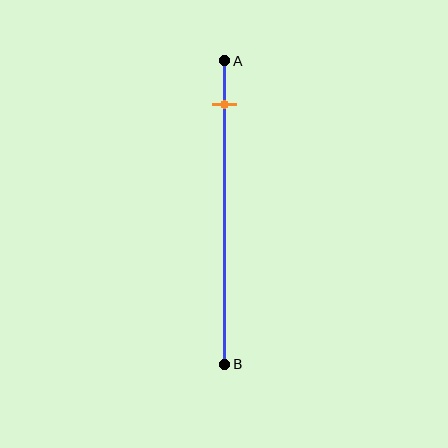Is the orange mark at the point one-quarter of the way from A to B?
No, the mark is at about 15% from A, not at the 25% one-quarter point.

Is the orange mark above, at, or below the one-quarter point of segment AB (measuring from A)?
The orange mark is above the one-quarter point of segment AB.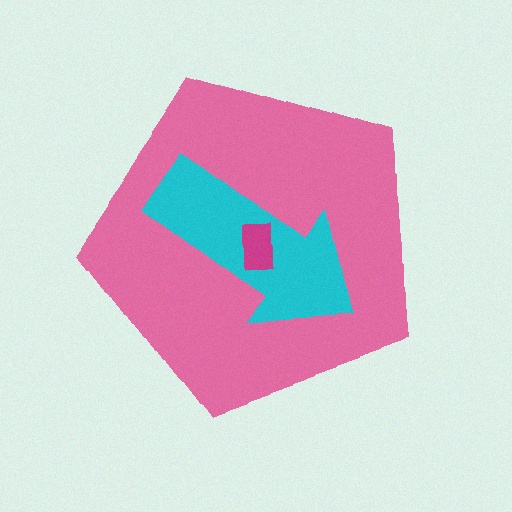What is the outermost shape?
The pink pentagon.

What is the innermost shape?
The magenta rectangle.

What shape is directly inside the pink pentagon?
The cyan arrow.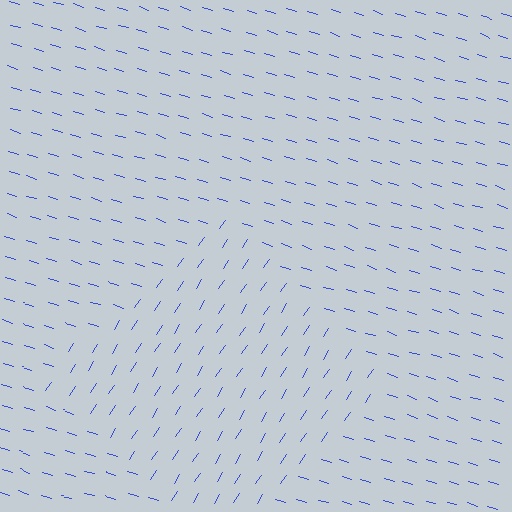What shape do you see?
I see a diamond.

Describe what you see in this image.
The image is filled with small blue line segments. A diamond region in the image has lines oriented differently from the surrounding lines, creating a visible texture boundary.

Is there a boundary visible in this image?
Yes, there is a texture boundary formed by a change in line orientation.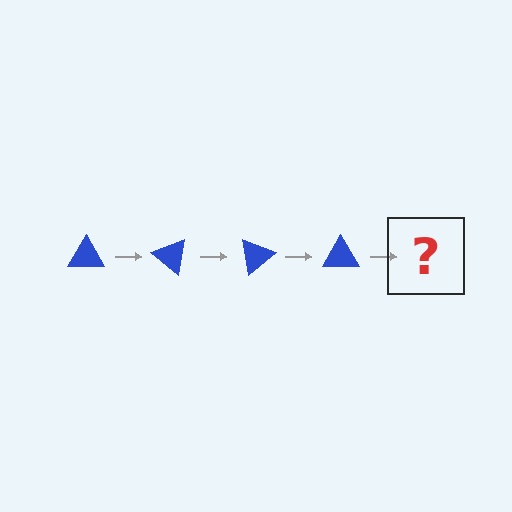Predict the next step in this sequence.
The next step is a blue triangle rotated 160 degrees.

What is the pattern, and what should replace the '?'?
The pattern is that the triangle rotates 40 degrees each step. The '?' should be a blue triangle rotated 160 degrees.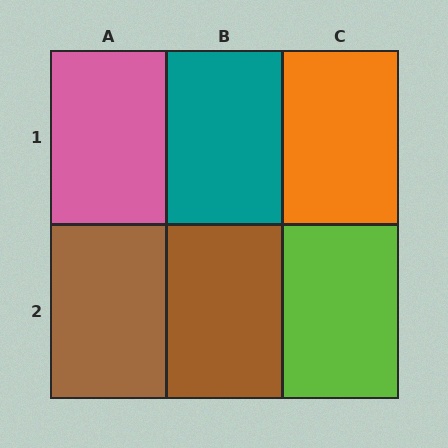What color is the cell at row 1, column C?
Orange.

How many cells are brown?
2 cells are brown.